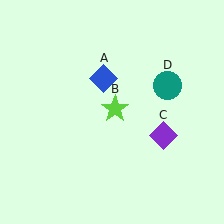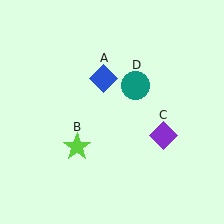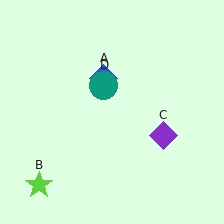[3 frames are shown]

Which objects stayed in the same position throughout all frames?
Blue diamond (object A) and purple diamond (object C) remained stationary.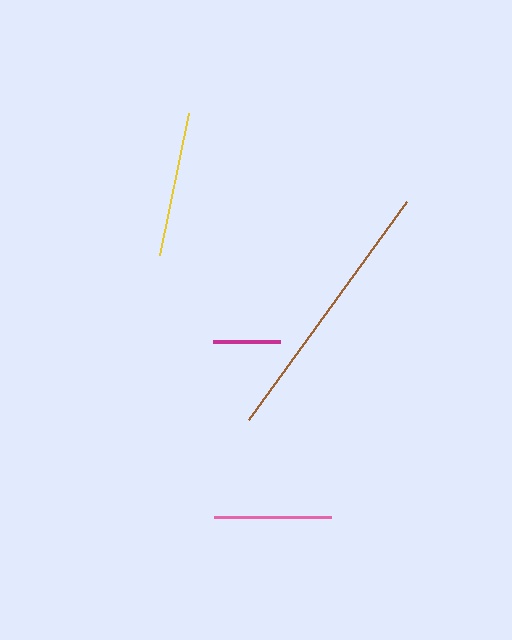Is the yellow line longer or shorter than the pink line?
The yellow line is longer than the pink line.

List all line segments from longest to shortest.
From longest to shortest: brown, yellow, pink, magenta.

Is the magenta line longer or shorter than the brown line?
The brown line is longer than the magenta line.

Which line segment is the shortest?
The magenta line is the shortest at approximately 67 pixels.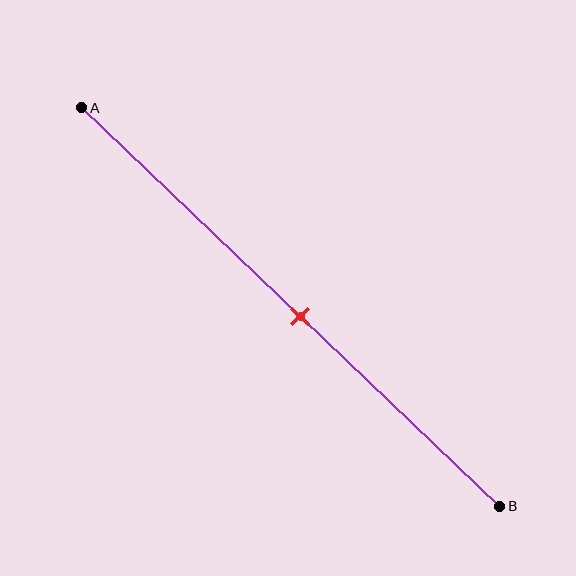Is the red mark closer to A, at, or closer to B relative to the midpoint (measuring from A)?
The red mark is approximately at the midpoint of segment AB.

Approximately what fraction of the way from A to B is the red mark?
The red mark is approximately 50% of the way from A to B.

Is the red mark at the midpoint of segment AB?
Yes, the mark is approximately at the midpoint.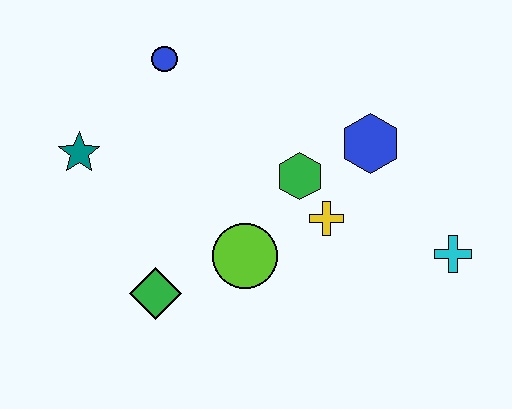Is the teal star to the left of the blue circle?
Yes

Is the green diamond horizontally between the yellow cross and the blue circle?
No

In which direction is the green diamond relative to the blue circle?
The green diamond is below the blue circle.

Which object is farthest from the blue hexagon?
The teal star is farthest from the blue hexagon.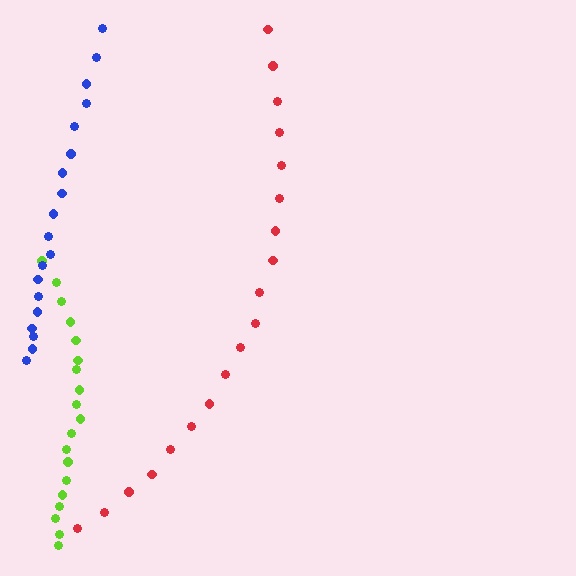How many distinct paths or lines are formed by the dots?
There are 3 distinct paths.